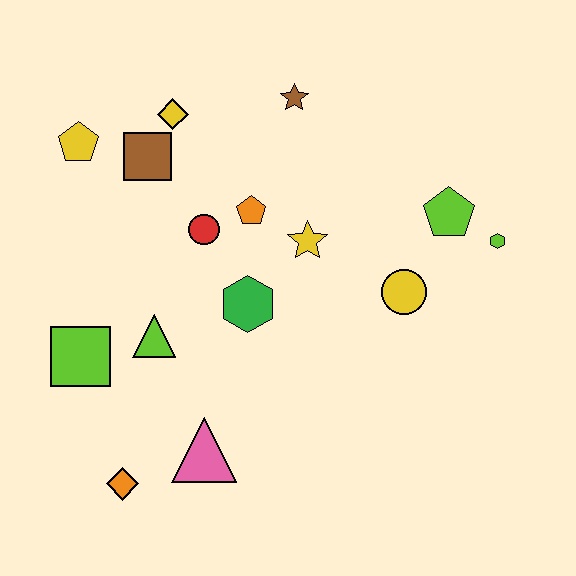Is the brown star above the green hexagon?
Yes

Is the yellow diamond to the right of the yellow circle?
No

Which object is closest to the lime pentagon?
The lime hexagon is closest to the lime pentagon.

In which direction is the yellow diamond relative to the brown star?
The yellow diamond is to the left of the brown star.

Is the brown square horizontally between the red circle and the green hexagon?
No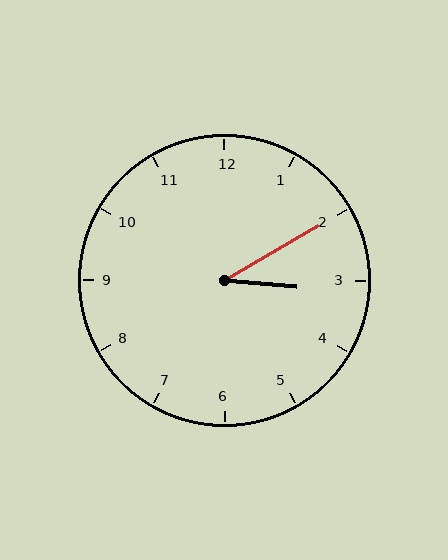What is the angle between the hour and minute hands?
Approximately 35 degrees.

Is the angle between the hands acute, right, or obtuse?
It is acute.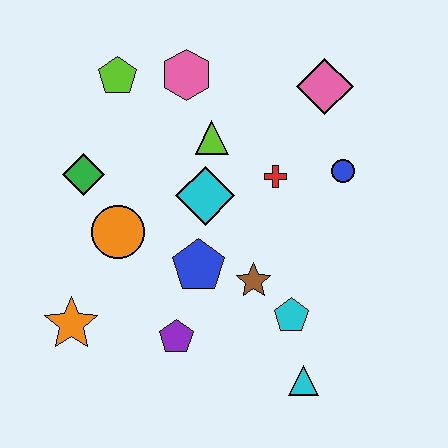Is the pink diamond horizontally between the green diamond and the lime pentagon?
No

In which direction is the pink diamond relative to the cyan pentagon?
The pink diamond is above the cyan pentagon.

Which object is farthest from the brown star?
The lime pentagon is farthest from the brown star.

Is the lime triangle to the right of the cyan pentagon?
No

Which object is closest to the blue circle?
The red cross is closest to the blue circle.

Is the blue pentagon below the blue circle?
Yes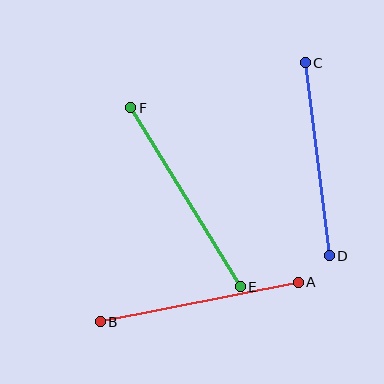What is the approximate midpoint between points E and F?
The midpoint is at approximately (185, 197) pixels.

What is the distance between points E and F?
The distance is approximately 210 pixels.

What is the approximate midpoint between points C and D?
The midpoint is at approximately (317, 159) pixels.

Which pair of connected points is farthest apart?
Points E and F are farthest apart.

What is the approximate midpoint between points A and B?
The midpoint is at approximately (199, 302) pixels.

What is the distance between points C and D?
The distance is approximately 195 pixels.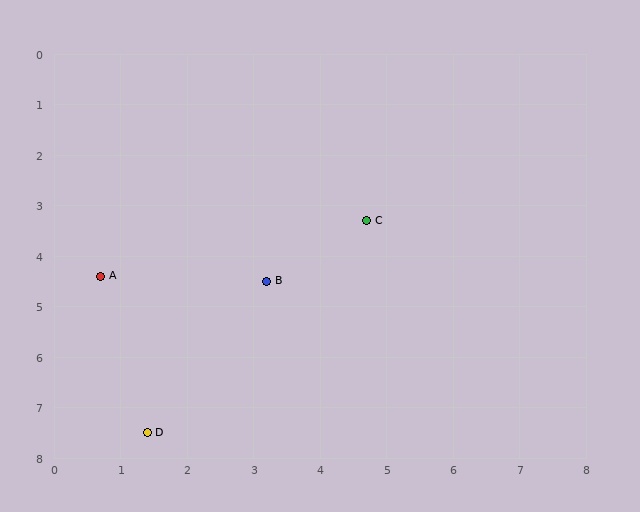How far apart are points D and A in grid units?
Points D and A are about 3.2 grid units apart.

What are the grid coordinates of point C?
Point C is at approximately (4.7, 3.3).